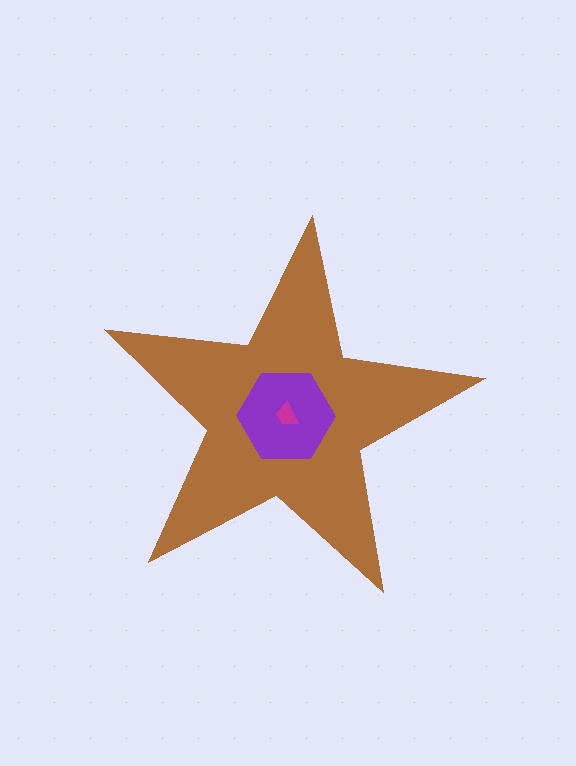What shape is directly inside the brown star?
The purple hexagon.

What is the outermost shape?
The brown star.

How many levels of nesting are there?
3.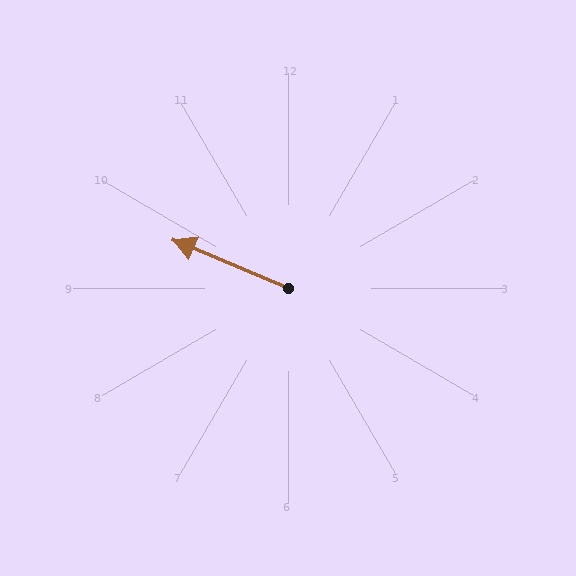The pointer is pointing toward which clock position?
Roughly 10 o'clock.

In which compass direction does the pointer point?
Northwest.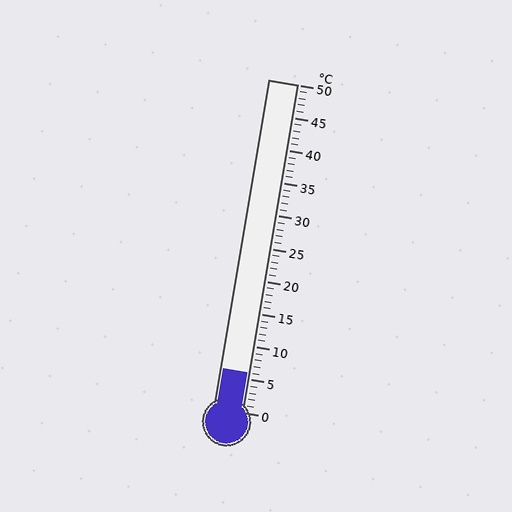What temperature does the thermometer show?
The thermometer shows approximately 6°C.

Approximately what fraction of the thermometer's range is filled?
The thermometer is filled to approximately 10% of its range.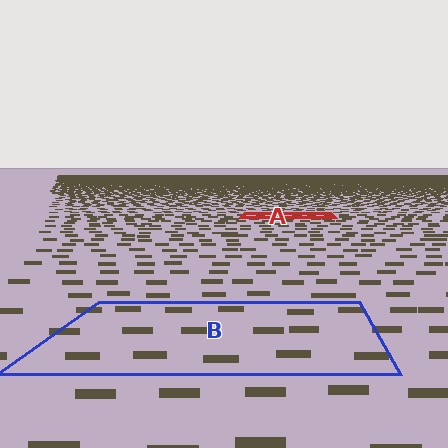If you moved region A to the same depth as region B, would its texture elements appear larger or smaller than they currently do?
They would appear larger. At a closer depth, the same texture elements are projected at a bigger on-screen size.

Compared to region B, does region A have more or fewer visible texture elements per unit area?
Region A has more texture elements per unit area — they are packed more densely because it is farther away.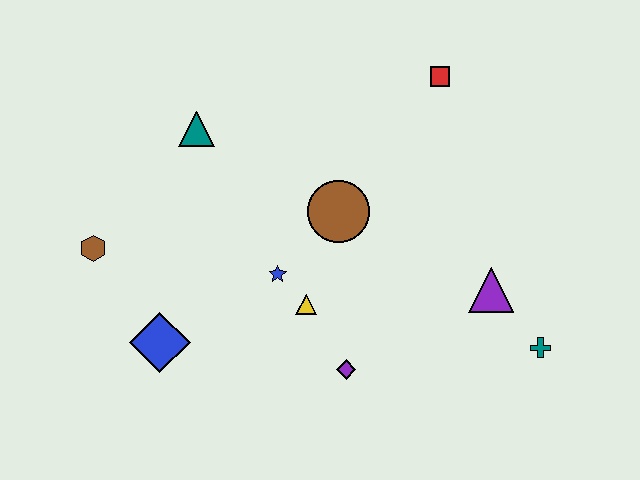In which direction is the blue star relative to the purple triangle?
The blue star is to the left of the purple triangle.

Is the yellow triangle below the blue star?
Yes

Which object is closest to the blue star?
The yellow triangle is closest to the blue star.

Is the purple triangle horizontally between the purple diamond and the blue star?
No